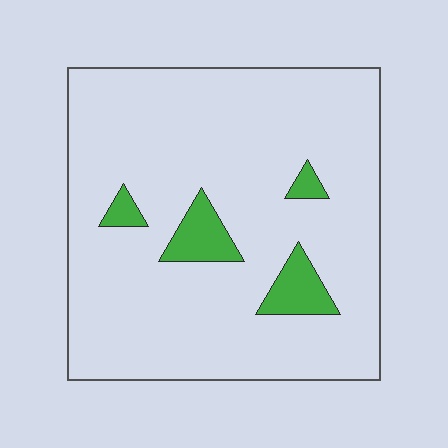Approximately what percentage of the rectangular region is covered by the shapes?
Approximately 10%.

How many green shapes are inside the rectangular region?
4.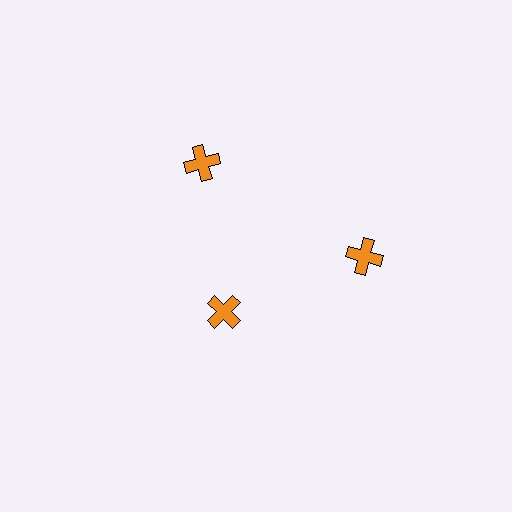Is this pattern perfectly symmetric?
No. The 3 orange crosses are arranged in a ring, but one element near the 7 o'clock position is pulled inward toward the center, breaking the 3-fold rotational symmetry.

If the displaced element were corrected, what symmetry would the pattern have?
It would have 3-fold rotational symmetry — the pattern would map onto itself every 120 degrees.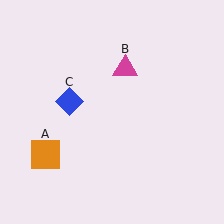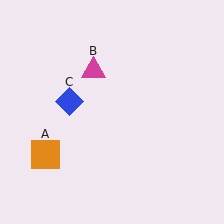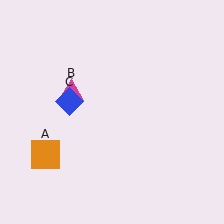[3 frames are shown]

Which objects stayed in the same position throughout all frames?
Orange square (object A) and blue diamond (object C) remained stationary.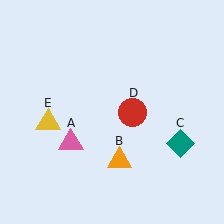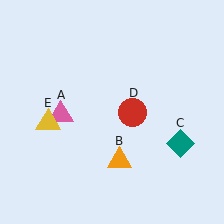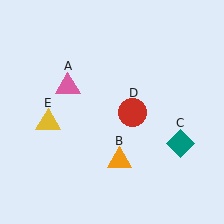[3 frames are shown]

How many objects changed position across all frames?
1 object changed position: pink triangle (object A).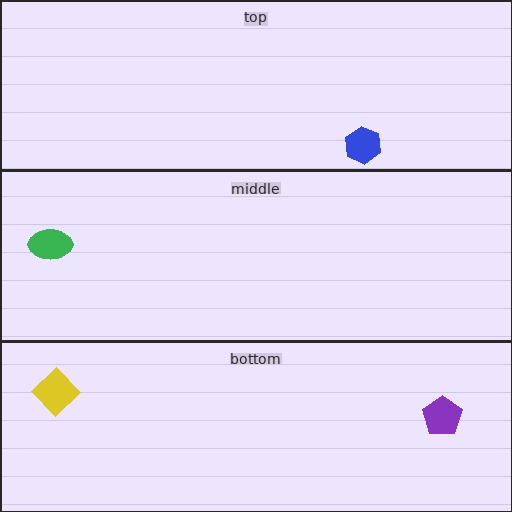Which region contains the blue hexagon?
The top region.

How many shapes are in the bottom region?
2.